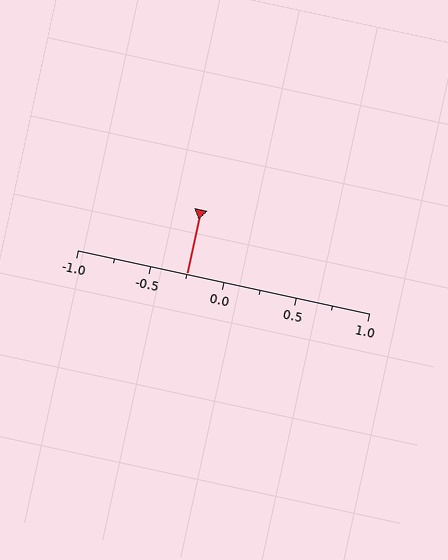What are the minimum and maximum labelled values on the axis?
The axis runs from -1.0 to 1.0.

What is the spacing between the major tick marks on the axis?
The major ticks are spaced 0.5 apart.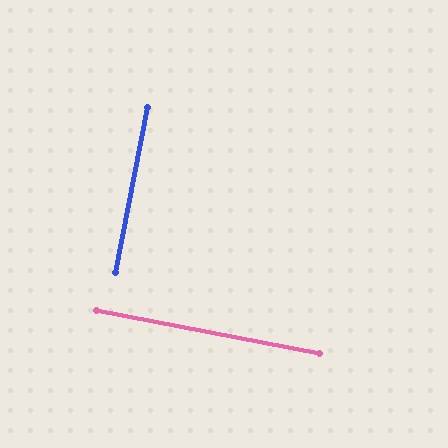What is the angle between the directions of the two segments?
Approximately 90 degrees.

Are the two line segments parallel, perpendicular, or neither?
Perpendicular — they meet at approximately 90°.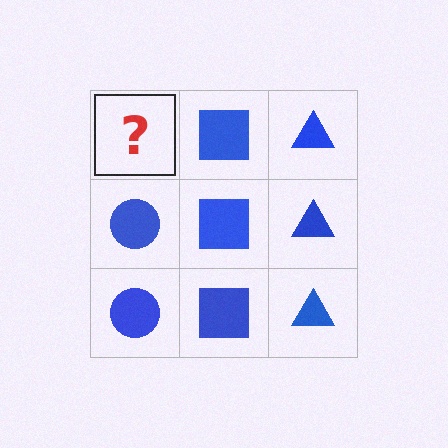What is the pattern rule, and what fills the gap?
The rule is that each column has a consistent shape. The gap should be filled with a blue circle.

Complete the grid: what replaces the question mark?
The question mark should be replaced with a blue circle.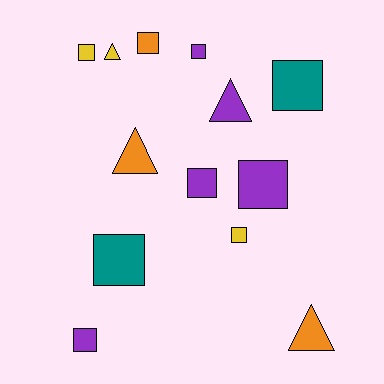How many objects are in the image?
There are 13 objects.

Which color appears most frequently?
Purple, with 5 objects.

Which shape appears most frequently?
Square, with 9 objects.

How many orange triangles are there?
There are 2 orange triangles.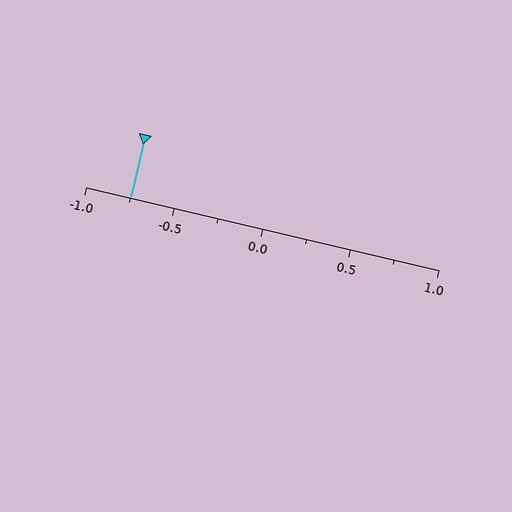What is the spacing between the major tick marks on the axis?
The major ticks are spaced 0.5 apart.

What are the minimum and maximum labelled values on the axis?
The axis runs from -1.0 to 1.0.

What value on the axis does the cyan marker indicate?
The marker indicates approximately -0.75.